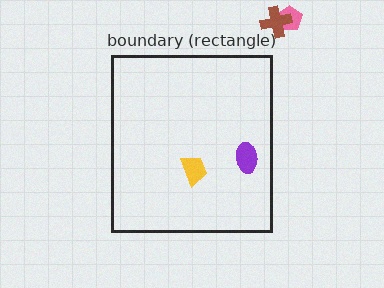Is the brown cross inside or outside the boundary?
Outside.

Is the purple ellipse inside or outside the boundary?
Inside.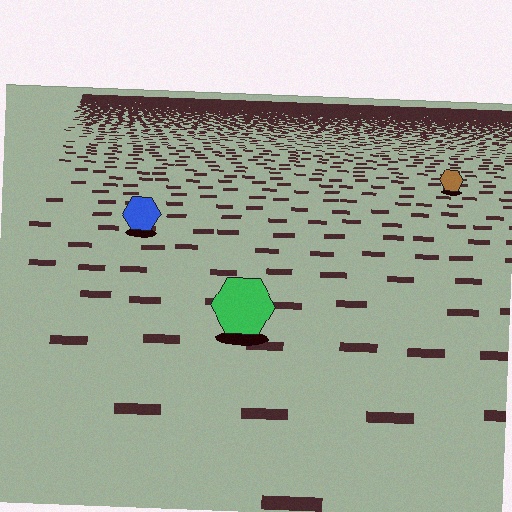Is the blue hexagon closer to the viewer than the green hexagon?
No. The green hexagon is closer — you can tell from the texture gradient: the ground texture is coarser near it.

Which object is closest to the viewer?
The green hexagon is closest. The texture marks near it are larger and more spread out.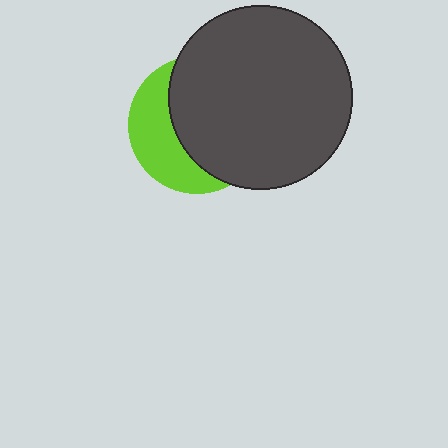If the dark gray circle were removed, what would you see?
You would see the complete lime circle.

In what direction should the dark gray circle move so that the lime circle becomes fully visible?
The dark gray circle should move right. That is the shortest direction to clear the overlap and leave the lime circle fully visible.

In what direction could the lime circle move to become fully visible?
The lime circle could move left. That would shift it out from behind the dark gray circle entirely.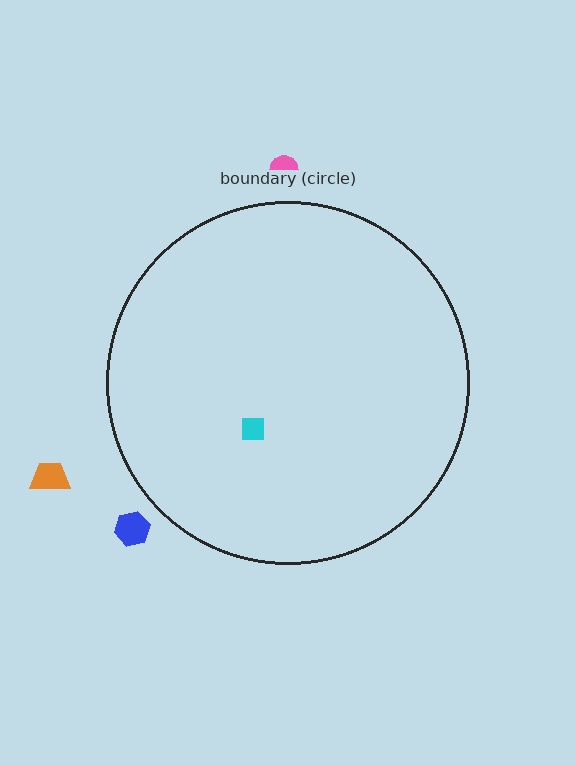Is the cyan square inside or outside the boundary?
Inside.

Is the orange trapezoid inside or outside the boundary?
Outside.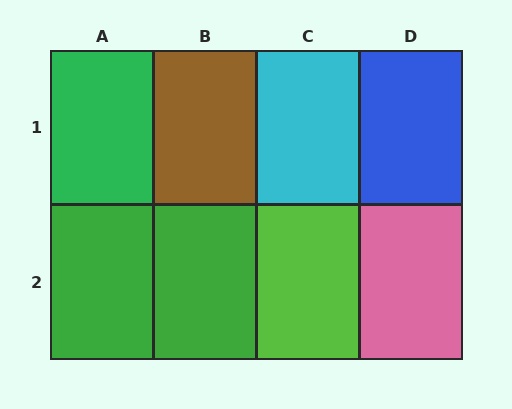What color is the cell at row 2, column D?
Pink.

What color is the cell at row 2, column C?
Lime.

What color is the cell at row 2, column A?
Green.